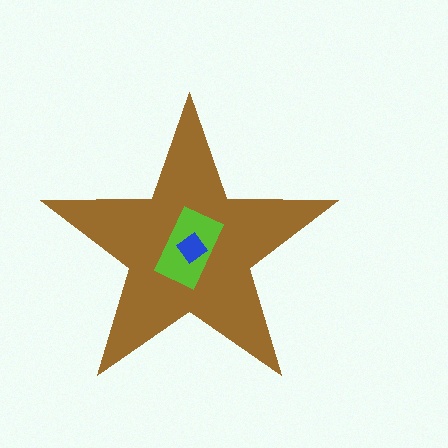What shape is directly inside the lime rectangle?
The blue diamond.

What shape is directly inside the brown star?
The lime rectangle.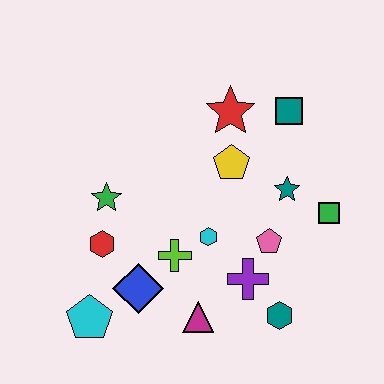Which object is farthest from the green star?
The green square is farthest from the green star.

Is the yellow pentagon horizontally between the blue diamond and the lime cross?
No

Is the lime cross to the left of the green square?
Yes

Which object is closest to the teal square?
The red star is closest to the teal square.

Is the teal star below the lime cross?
No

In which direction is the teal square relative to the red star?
The teal square is to the right of the red star.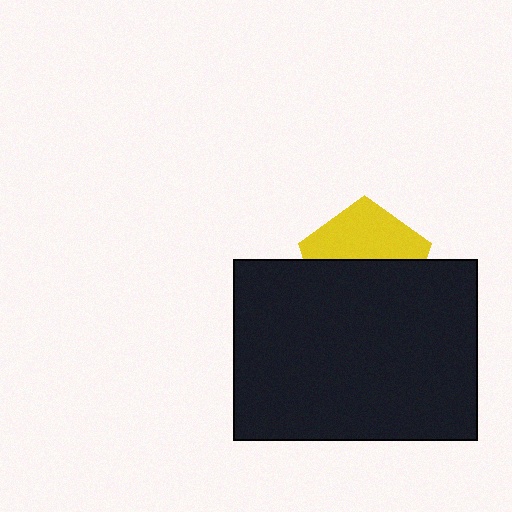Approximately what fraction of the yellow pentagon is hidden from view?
Roughly 55% of the yellow pentagon is hidden behind the black rectangle.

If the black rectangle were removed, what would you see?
You would see the complete yellow pentagon.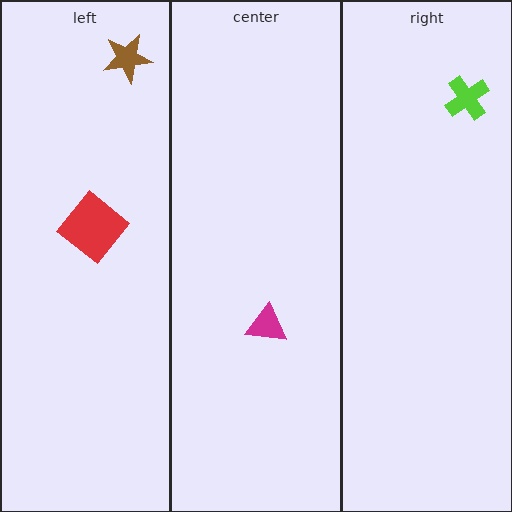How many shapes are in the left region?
2.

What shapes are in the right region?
The lime cross.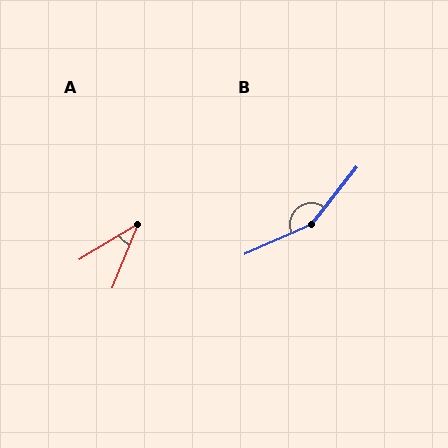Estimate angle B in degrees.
Approximately 152 degrees.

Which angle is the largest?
B, at approximately 152 degrees.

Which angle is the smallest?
A, at approximately 37 degrees.